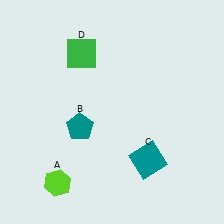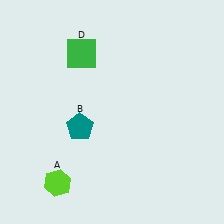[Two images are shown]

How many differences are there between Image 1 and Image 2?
There is 1 difference between the two images.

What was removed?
The teal square (C) was removed in Image 2.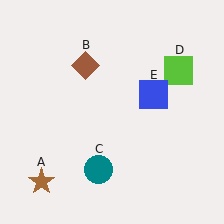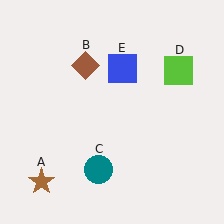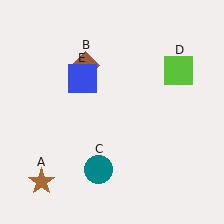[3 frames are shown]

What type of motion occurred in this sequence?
The blue square (object E) rotated counterclockwise around the center of the scene.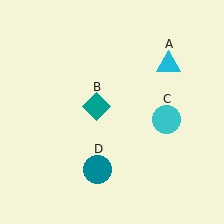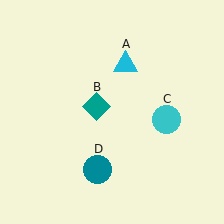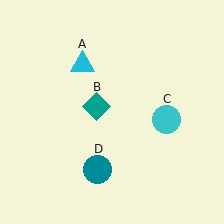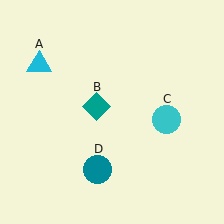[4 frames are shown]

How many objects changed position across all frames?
1 object changed position: cyan triangle (object A).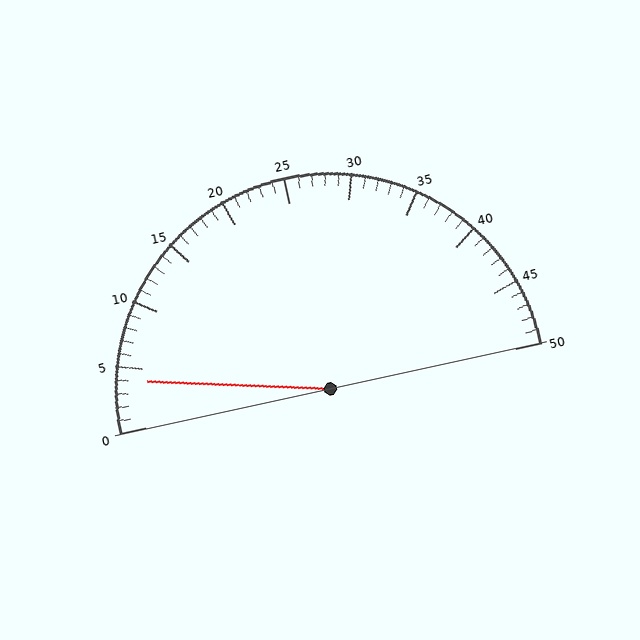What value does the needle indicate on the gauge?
The needle indicates approximately 4.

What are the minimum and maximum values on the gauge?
The gauge ranges from 0 to 50.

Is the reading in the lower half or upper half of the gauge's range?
The reading is in the lower half of the range (0 to 50).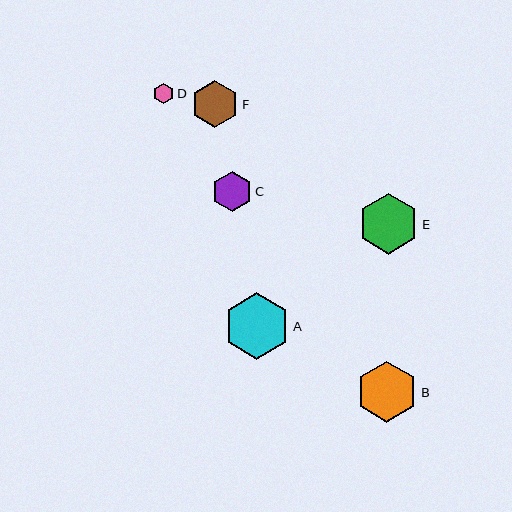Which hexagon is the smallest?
Hexagon D is the smallest with a size of approximately 20 pixels.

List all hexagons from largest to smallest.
From largest to smallest: A, B, E, F, C, D.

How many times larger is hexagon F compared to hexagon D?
Hexagon F is approximately 2.4 times the size of hexagon D.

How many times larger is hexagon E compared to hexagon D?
Hexagon E is approximately 3.0 times the size of hexagon D.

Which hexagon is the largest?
Hexagon A is the largest with a size of approximately 67 pixels.